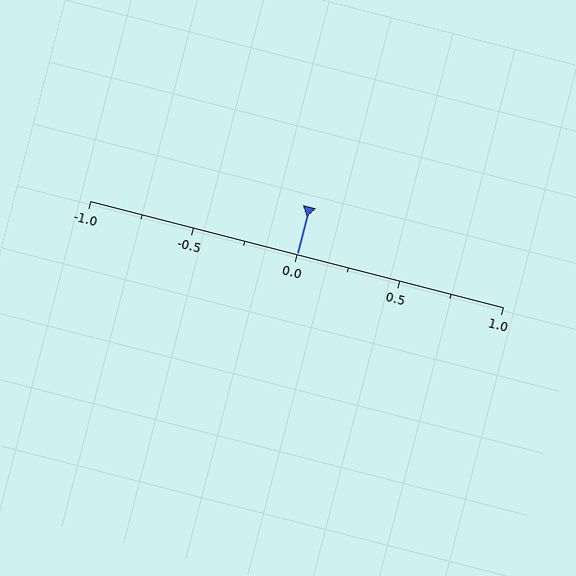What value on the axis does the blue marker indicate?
The marker indicates approximately 0.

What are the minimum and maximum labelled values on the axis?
The axis runs from -1.0 to 1.0.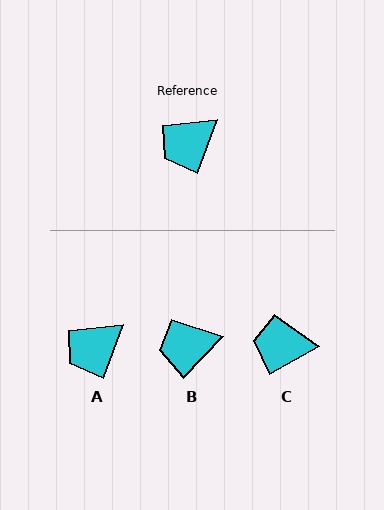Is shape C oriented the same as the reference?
No, it is off by about 41 degrees.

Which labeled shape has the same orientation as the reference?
A.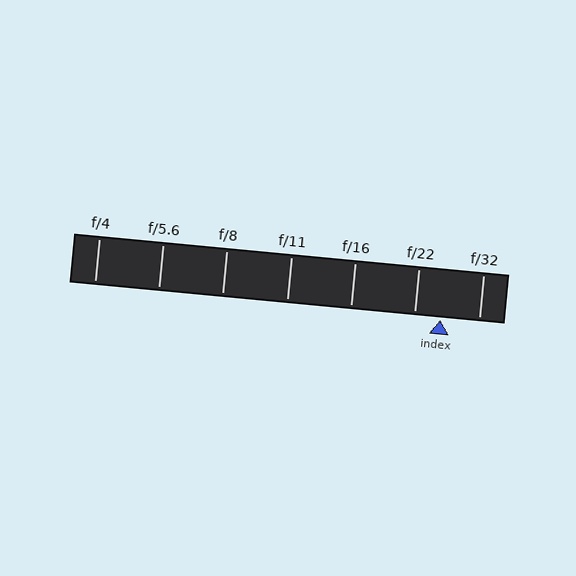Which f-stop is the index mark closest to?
The index mark is closest to f/22.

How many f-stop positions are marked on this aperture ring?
There are 7 f-stop positions marked.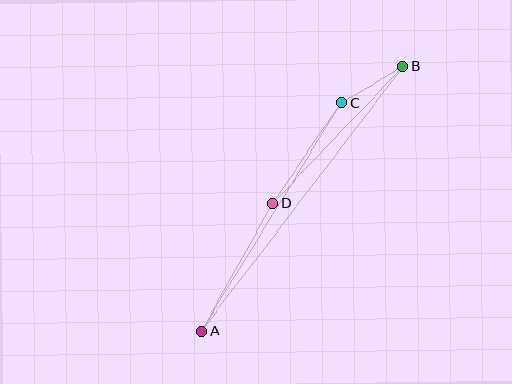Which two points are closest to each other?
Points B and C are closest to each other.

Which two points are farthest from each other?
Points A and B are farthest from each other.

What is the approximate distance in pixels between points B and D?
The distance between B and D is approximately 189 pixels.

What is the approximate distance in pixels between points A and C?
The distance between A and C is approximately 268 pixels.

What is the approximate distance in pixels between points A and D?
The distance between A and D is approximately 146 pixels.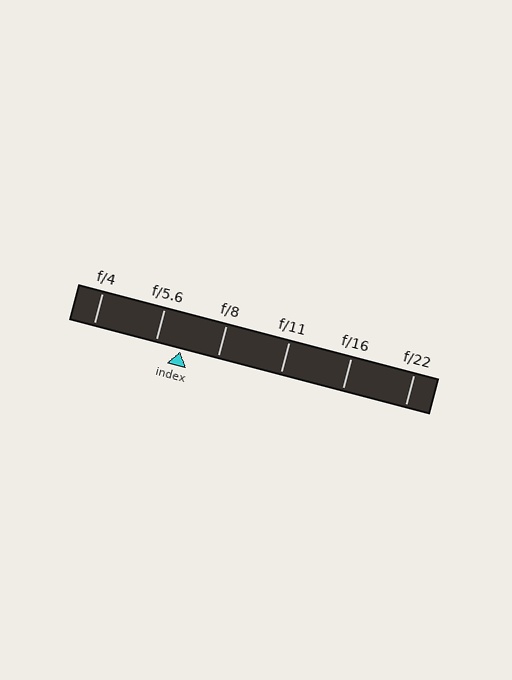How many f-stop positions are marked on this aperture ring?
There are 6 f-stop positions marked.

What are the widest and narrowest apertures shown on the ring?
The widest aperture shown is f/4 and the narrowest is f/22.